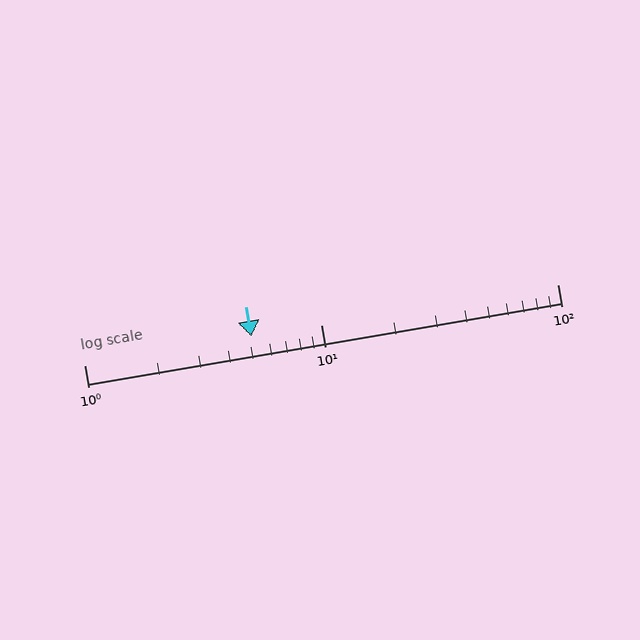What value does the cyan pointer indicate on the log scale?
The pointer indicates approximately 5.1.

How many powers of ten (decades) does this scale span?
The scale spans 2 decades, from 1 to 100.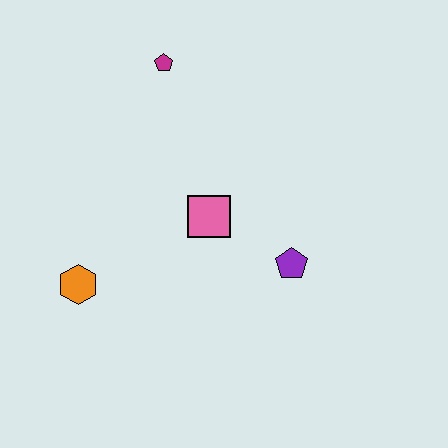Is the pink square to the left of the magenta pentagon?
No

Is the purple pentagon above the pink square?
No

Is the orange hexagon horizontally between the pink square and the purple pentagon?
No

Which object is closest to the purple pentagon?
The pink square is closest to the purple pentagon.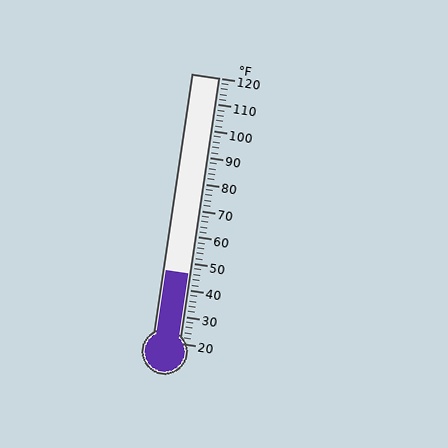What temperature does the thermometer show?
The thermometer shows approximately 46°F.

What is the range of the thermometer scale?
The thermometer scale ranges from 20°F to 120°F.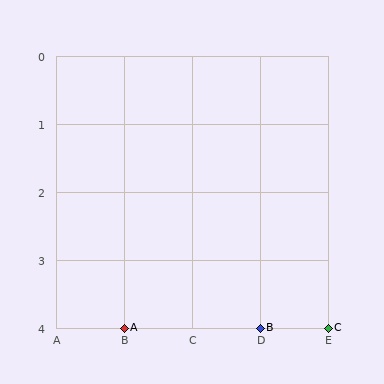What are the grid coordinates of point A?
Point A is at grid coordinates (B, 4).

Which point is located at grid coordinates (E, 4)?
Point C is at (E, 4).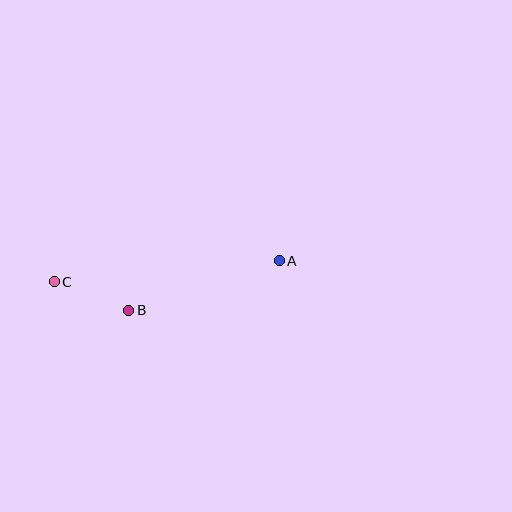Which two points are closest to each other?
Points B and C are closest to each other.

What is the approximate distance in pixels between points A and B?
The distance between A and B is approximately 158 pixels.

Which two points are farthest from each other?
Points A and C are farthest from each other.